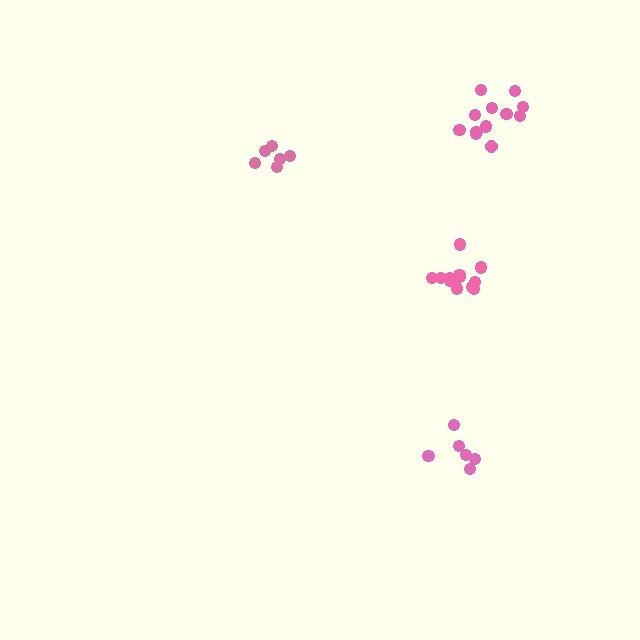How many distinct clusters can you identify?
There are 4 distinct clusters.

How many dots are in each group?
Group 1: 12 dots, Group 2: 6 dots, Group 3: 12 dots, Group 4: 6 dots (36 total).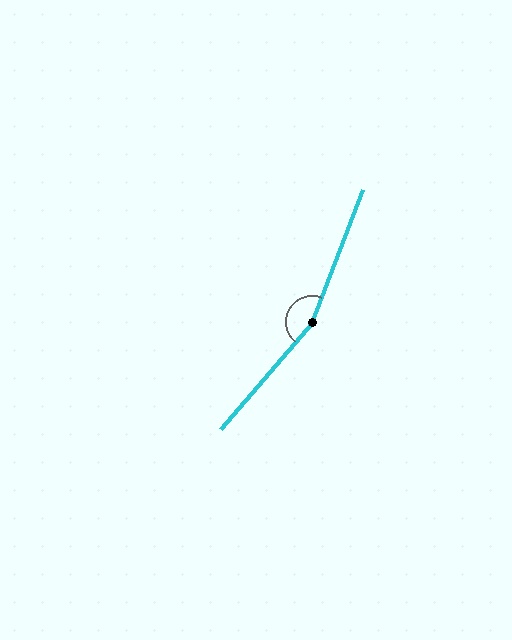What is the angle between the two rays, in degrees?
Approximately 160 degrees.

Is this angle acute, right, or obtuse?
It is obtuse.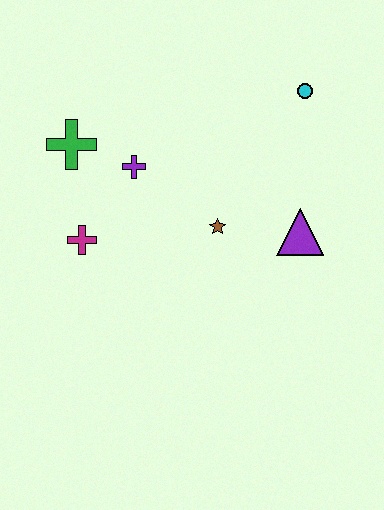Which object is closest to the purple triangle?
The brown star is closest to the purple triangle.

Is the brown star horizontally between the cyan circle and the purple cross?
Yes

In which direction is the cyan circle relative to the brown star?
The cyan circle is above the brown star.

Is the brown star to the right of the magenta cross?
Yes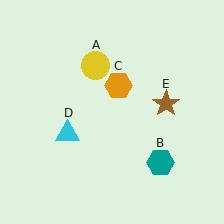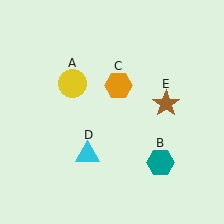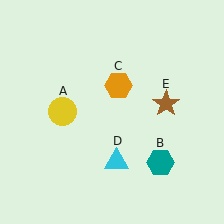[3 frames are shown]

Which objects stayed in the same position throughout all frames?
Teal hexagon (object B) and orange hexagon (object C) and brown star (object E) remained stationary.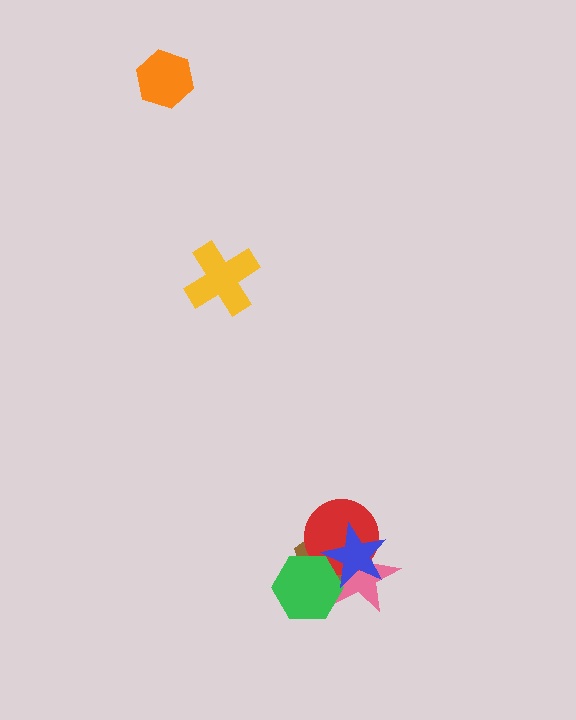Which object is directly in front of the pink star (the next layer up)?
The red circle is directly in front of the pink star.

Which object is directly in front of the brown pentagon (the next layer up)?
The pink star is directly in front of the brown pentagon.